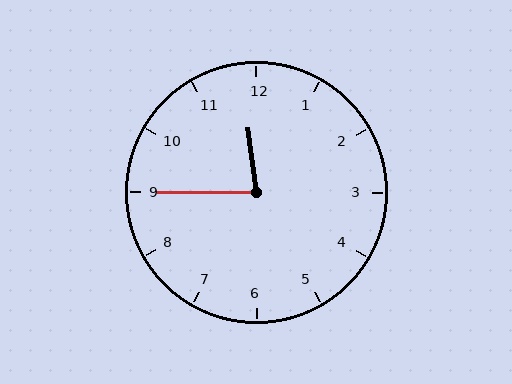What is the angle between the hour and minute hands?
Approximately 82 degrees.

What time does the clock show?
11:45.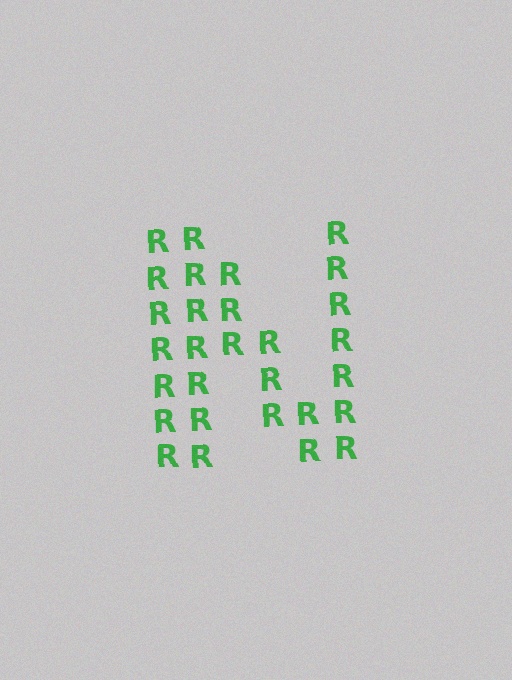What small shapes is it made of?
It is made of small letter R's.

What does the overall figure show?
The overall figure shows the letter N.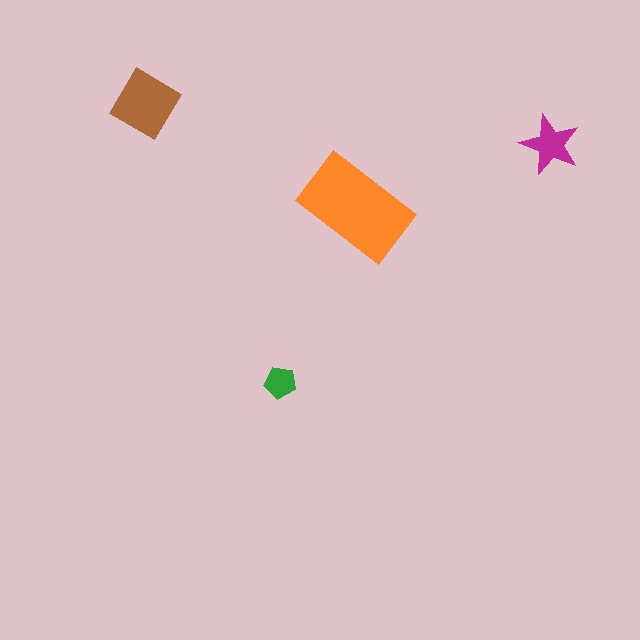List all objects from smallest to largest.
The green pentagon, the magenta star, the brown diamond, the orange rectangle.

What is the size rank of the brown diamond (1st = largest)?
2nd.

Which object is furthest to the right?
The magenta star is rightmost.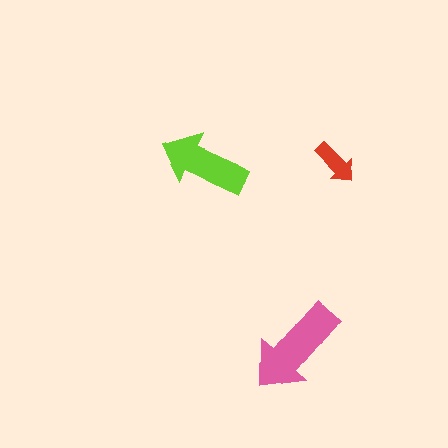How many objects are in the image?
There are 3 objects in the image.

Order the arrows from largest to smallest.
the pink one, the lime one, the red one.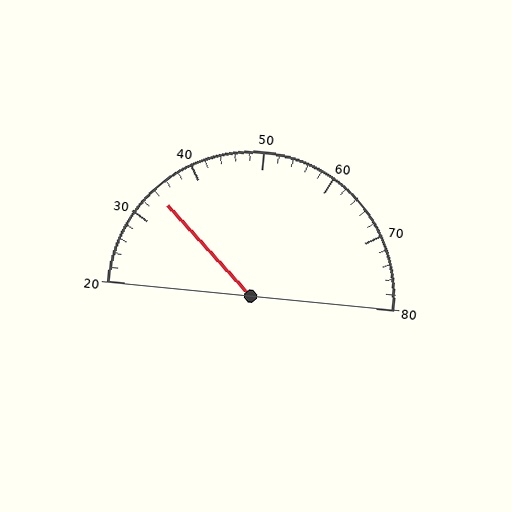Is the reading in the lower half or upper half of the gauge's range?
The reading is in the lower half of the range (20 to 80).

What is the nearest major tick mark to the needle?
The nearest major tick mark is 30.